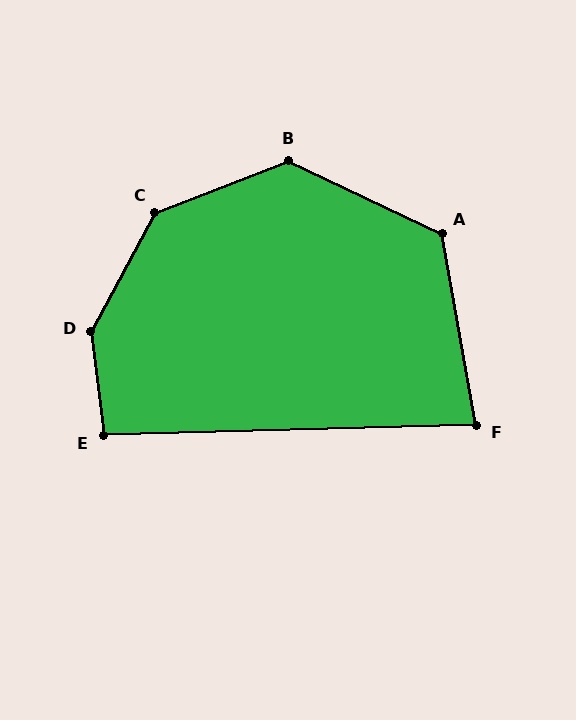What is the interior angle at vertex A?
Approximately 125 degrees (obtuse).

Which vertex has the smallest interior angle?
F, at approximately 81 degrees.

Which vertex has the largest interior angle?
D, at approximately 145 degrees.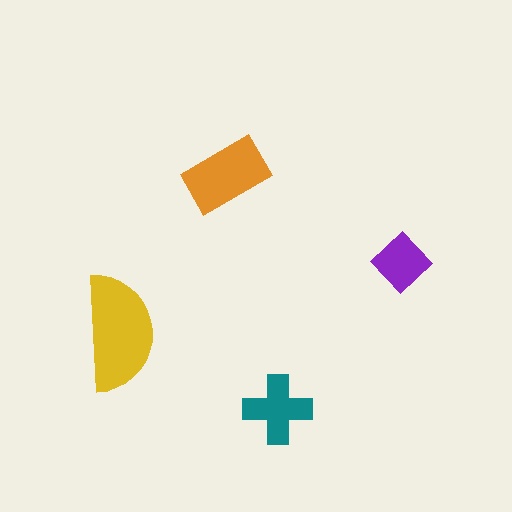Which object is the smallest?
The purple diamond.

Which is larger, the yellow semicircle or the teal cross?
The yellow semicircle.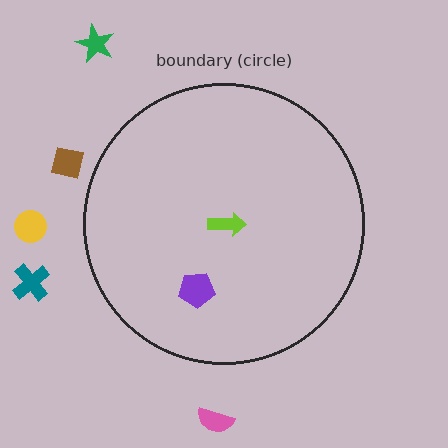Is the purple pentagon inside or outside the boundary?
Inside.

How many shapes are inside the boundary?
2 inside, 5 outside.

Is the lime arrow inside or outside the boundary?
Inside.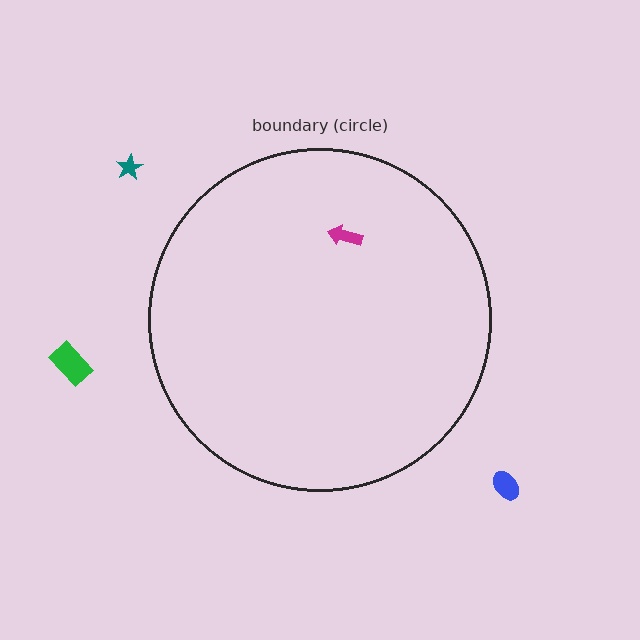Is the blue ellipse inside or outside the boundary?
Outside.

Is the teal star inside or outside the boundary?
Outside.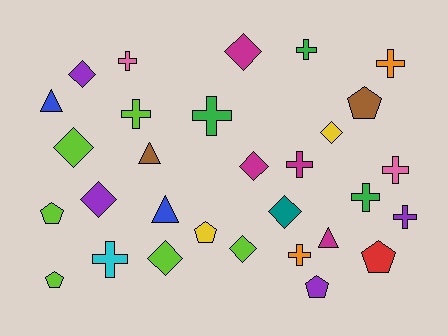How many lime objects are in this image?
There are 6 lime objects.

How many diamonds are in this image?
There are 9 diamonds.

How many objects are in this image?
There are 30 objects.